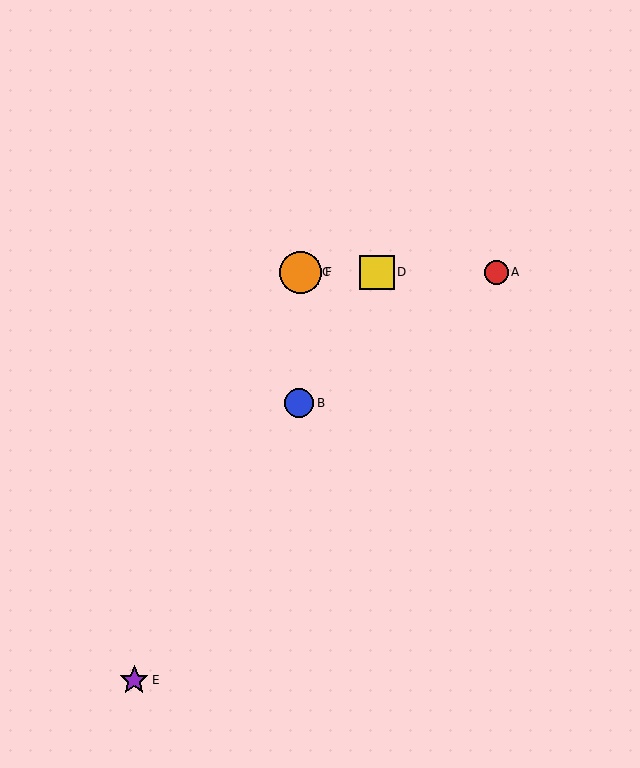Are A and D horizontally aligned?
Yes, both are at y≈272.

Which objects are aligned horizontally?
Objects A, C, D, F are aligned horizontally.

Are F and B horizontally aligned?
No, F is at y≈272 and B is at y≈403.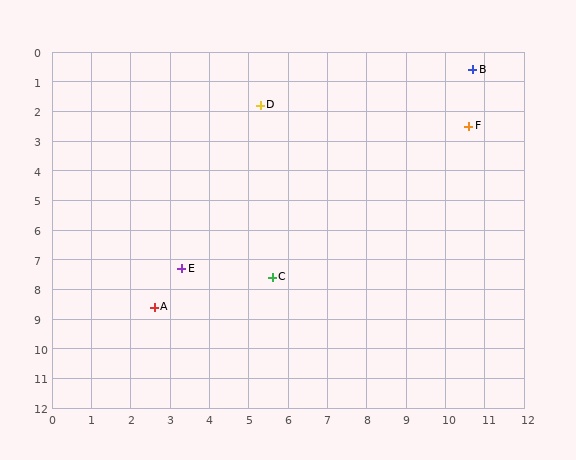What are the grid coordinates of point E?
Point E is at approximately (3.3, 7.3).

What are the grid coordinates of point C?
Point C is at approximately (5.6, 7.6).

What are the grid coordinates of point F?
Point F is at approximately (10.6, 2.5).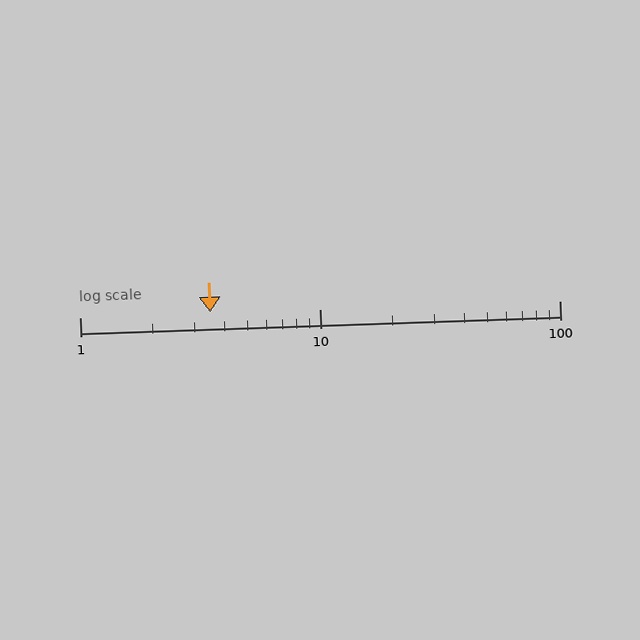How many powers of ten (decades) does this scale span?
The scale spans 2 decades, from 1 to 100.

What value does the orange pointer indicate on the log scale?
The pointer indicates approximately 3.5.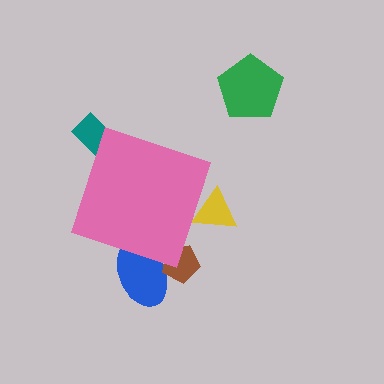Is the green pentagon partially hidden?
No, the green pentagon is fully visible.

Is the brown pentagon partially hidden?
Yes, the brown pentagon is partially hidden behind the pink diamond.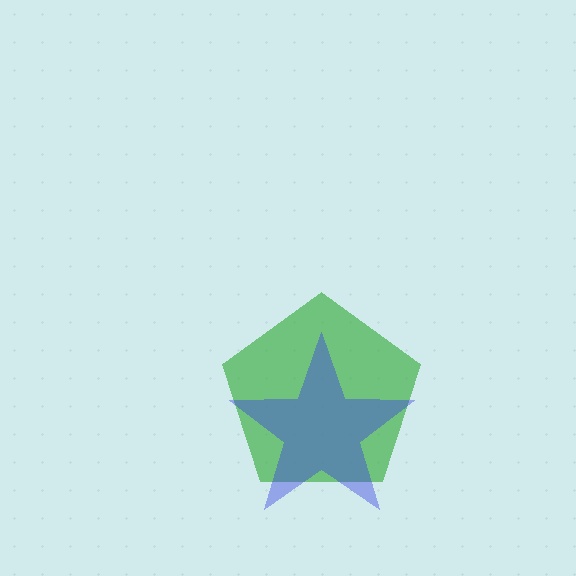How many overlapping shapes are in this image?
There are 2 overlapping shapes in the image.